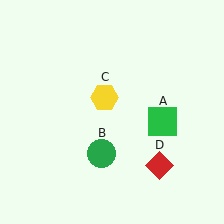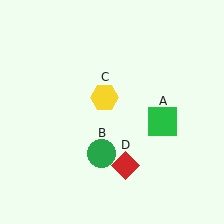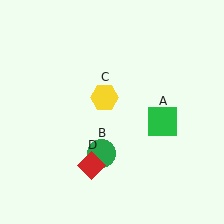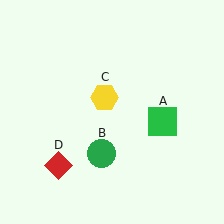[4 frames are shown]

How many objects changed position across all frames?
1 object changed position: red diamond (object D).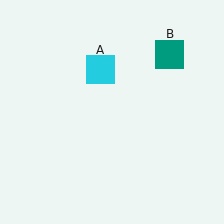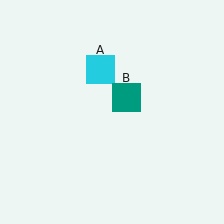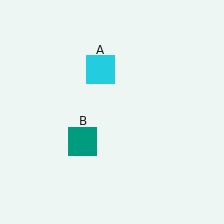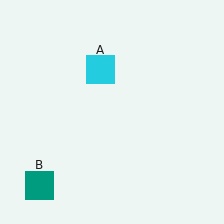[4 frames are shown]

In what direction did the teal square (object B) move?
The teal square (object B) moved down and to the left.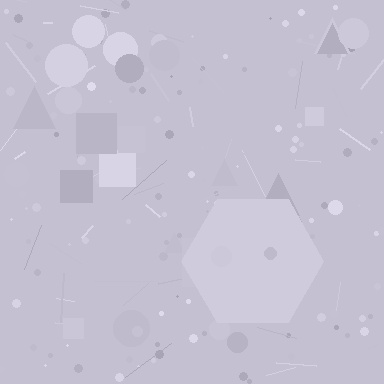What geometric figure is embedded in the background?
A hexagon is embedded in the background.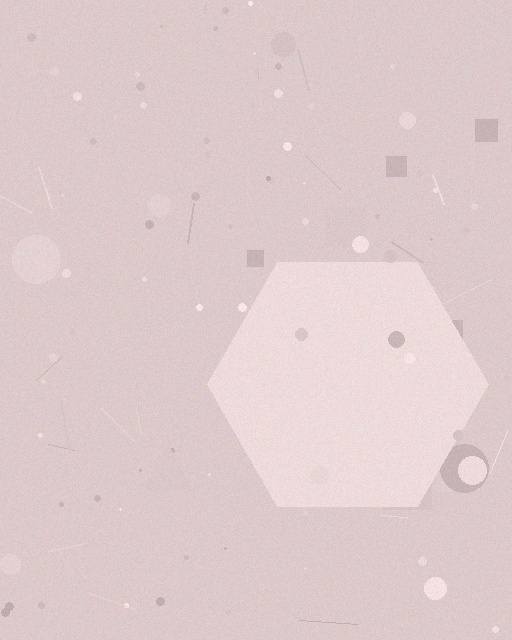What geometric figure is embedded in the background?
A hexagon is embedded in the background.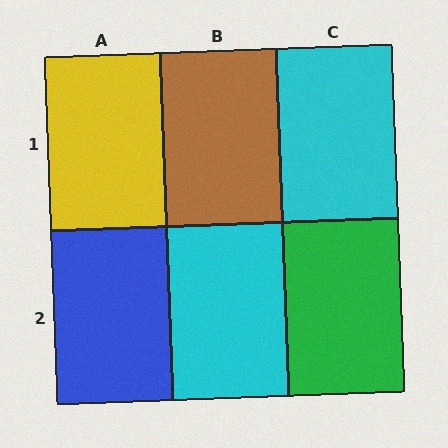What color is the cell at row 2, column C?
Green.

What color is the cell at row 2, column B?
Cyan.